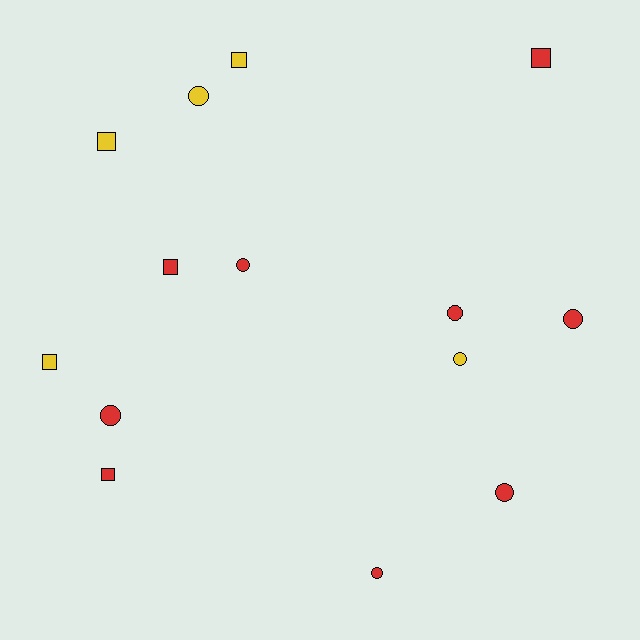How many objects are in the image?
There are 14 objects.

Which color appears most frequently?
Red, with 9 objects.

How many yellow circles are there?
There are 2 yellow circles.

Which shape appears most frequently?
Circle, with 8 objects.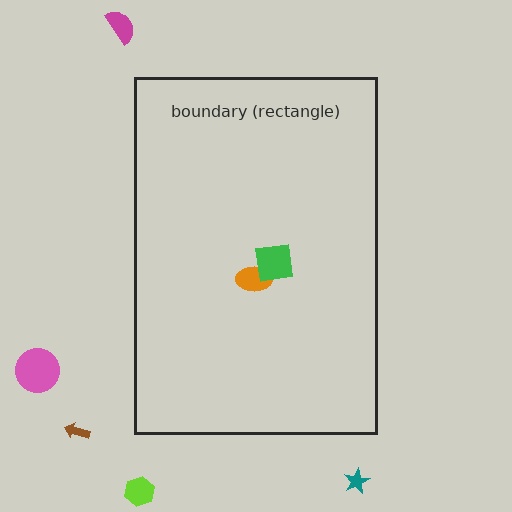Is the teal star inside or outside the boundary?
Outside.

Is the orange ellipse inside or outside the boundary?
Inside.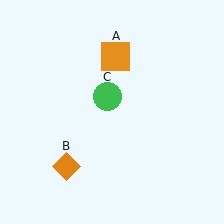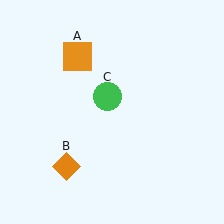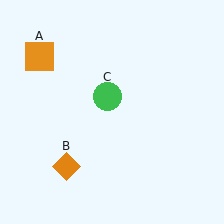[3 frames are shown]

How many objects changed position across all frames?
1 object changed position: orange square (object A).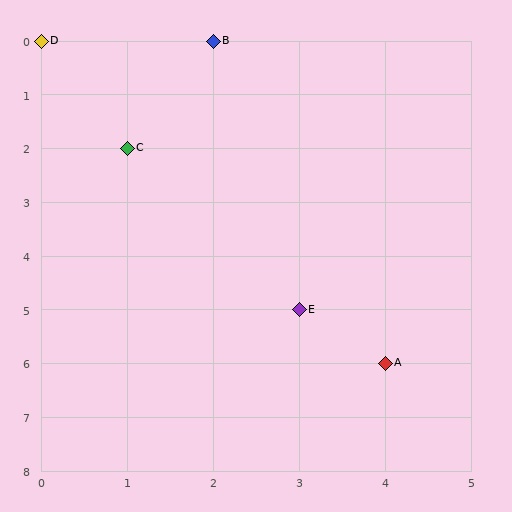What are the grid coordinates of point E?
Point E is at grid coordinates (3, 5).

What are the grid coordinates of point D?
Point D is at grid coordinates (0, 0).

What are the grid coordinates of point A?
Point A is at grid coordinates (4, 6).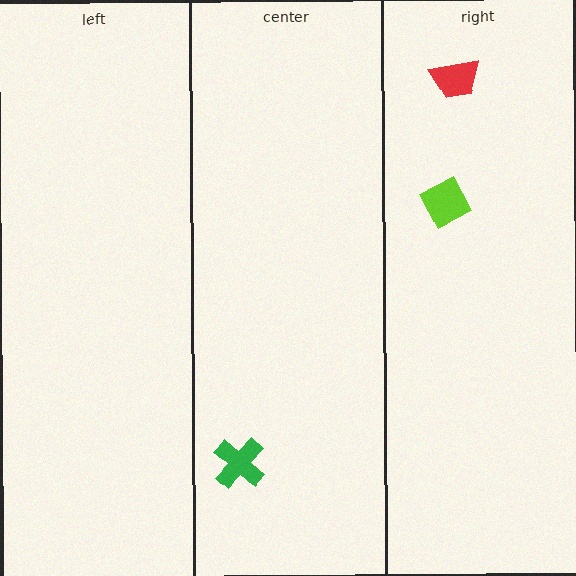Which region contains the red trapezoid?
The right region.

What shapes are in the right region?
The red trapezoid, the lime diamond.